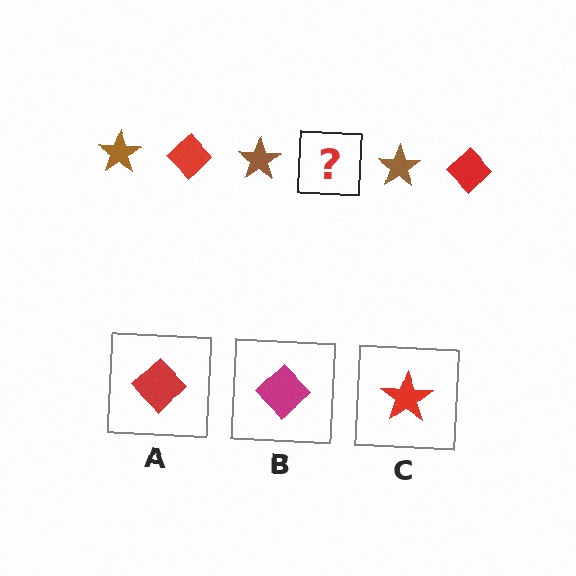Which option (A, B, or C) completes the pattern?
A.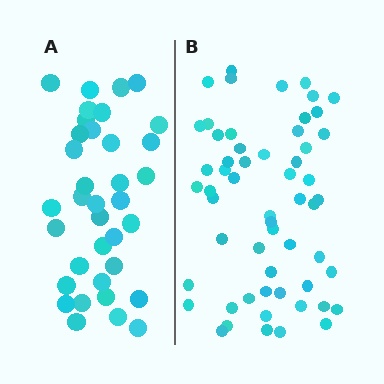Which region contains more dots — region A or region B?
Region B (the right region) has more dots.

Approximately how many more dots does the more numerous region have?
Region B has approximately 20 more dots than region A.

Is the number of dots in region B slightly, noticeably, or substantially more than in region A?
Region B has substantially more. The ratio is roughly 1.6 to 1.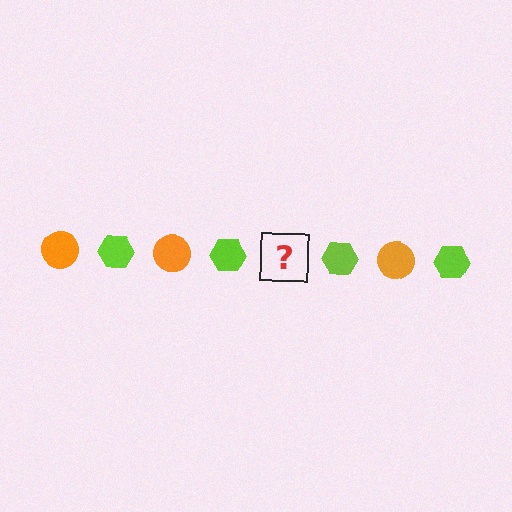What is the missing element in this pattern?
The missing element is an orange circle.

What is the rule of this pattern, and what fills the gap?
The rule is that the pattern alternates between orange circle and lime hexagon. The gap should be filled with an orange circle.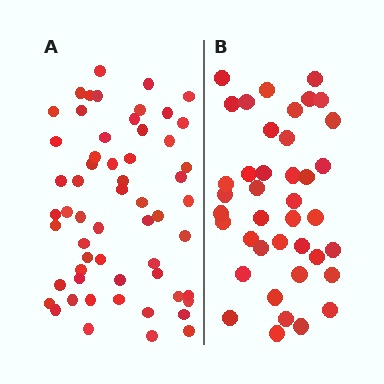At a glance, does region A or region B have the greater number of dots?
Region A (the left region) has more dots.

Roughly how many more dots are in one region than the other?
Region A has approximately 20 more dots than region B.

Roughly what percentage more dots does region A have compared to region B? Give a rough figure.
About 45% more.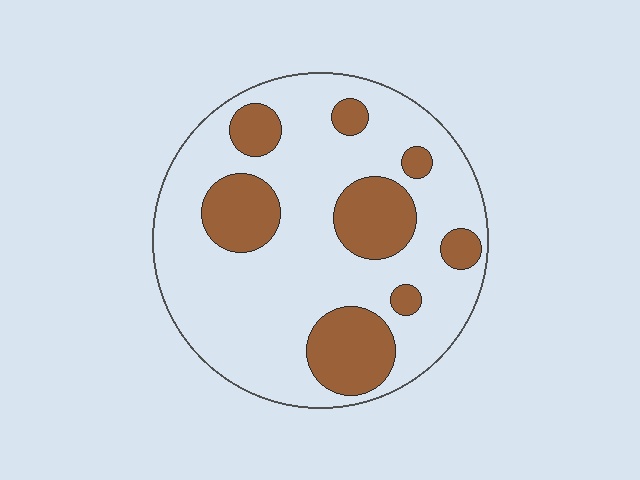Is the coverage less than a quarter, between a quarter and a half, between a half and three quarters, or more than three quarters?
Between a quarter and a half.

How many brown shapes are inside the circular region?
8.